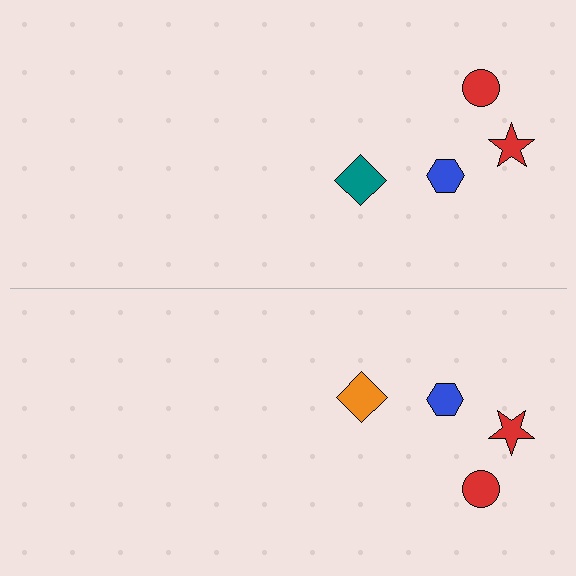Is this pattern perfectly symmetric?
No, the pattern is not perfectly symmetric. The orange diamond on the bottom side breaks the symmetry — its mirror counterpart is teal.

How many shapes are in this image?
There are 8 shapes in this image.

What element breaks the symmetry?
The orange diamond on the bottom side breaks the symmetry — its mirror counterpart is teal.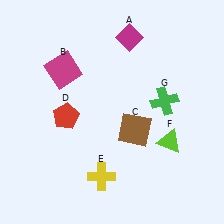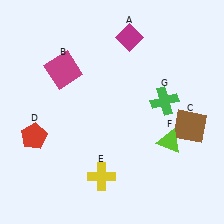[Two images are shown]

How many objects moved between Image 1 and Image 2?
2 objects moved between the two images.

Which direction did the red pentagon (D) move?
The red pentagon (D) moved left.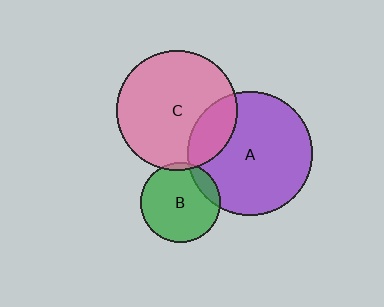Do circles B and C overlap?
Yes.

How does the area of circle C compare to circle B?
Approximately 2.3 times.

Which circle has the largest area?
Circle A (purple).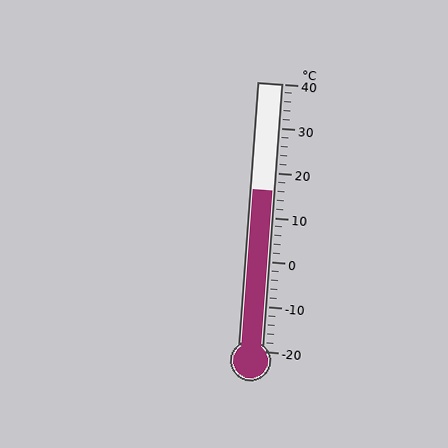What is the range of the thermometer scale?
The thermometer scale ranges from -20°C to 40°C.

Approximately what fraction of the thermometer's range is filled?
The thermometer is filled to approximately 60% of its range.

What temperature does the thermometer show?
The thermometer shows approximately 16°C.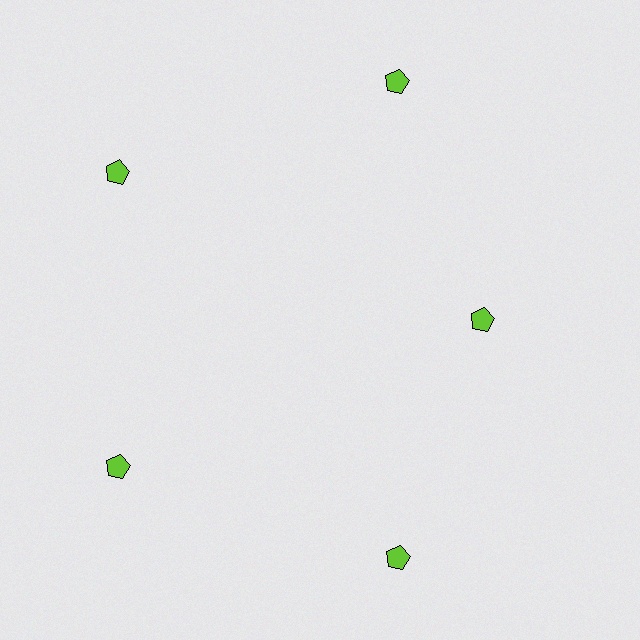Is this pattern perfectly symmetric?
No. The 5 lime pentagons are arranged in a ring, but one element near the 3 o'clock position is pulled inward toward the center, breaking the 5-fold rotational symmetry.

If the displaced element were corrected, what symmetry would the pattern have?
It would have 5-fold rotational symmetry — the pattern would map onto itself every 72 degrees.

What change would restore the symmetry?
The symmetry would be restored by moving it outward, back onto the ring so that all 5 pentagons sit at equal angles and equal distance from the center.